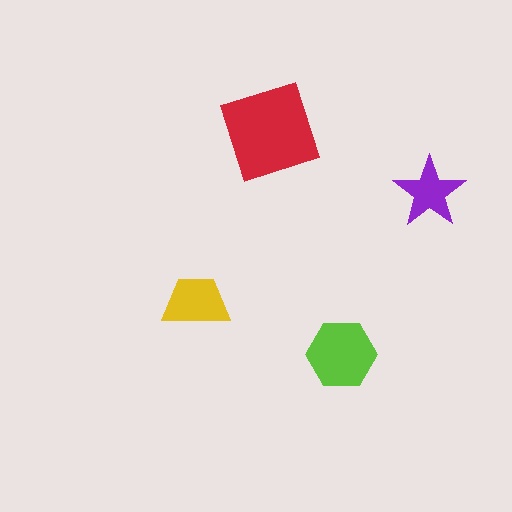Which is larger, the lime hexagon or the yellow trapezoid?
The lime hexagon.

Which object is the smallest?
The purple star.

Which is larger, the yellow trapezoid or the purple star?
The yellow trapezoid.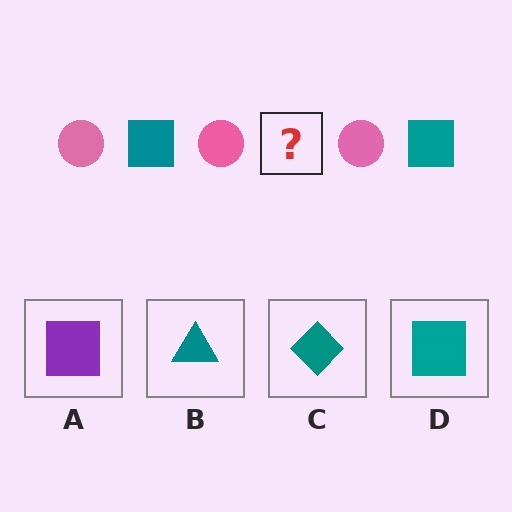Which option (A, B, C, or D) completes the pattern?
D.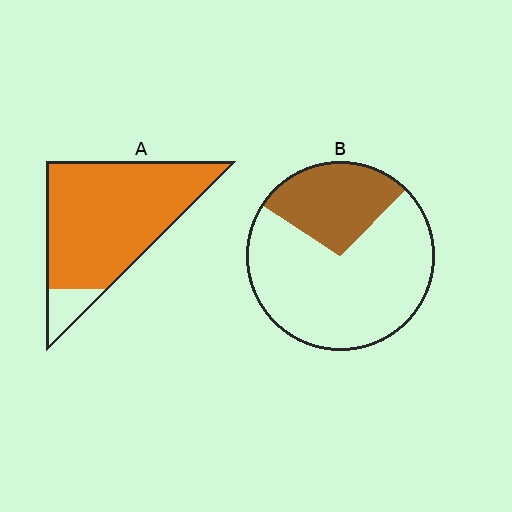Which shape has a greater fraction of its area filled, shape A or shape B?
Shape A.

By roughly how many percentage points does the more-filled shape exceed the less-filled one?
By roughly 60 percentage points (A over B).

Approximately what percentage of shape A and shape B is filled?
A is approximately 90% and B is approximately 30%.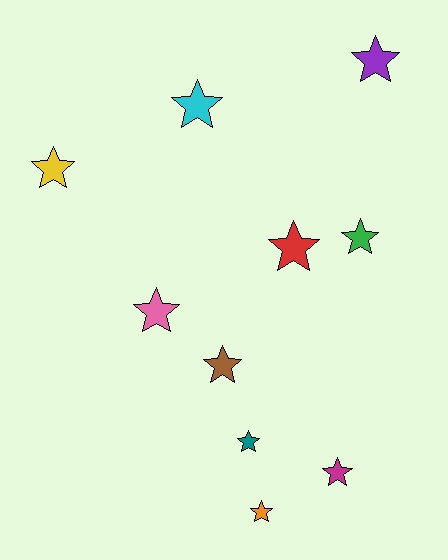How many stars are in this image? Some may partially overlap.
There are 10 stars.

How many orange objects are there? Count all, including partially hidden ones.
There is 1 orange object.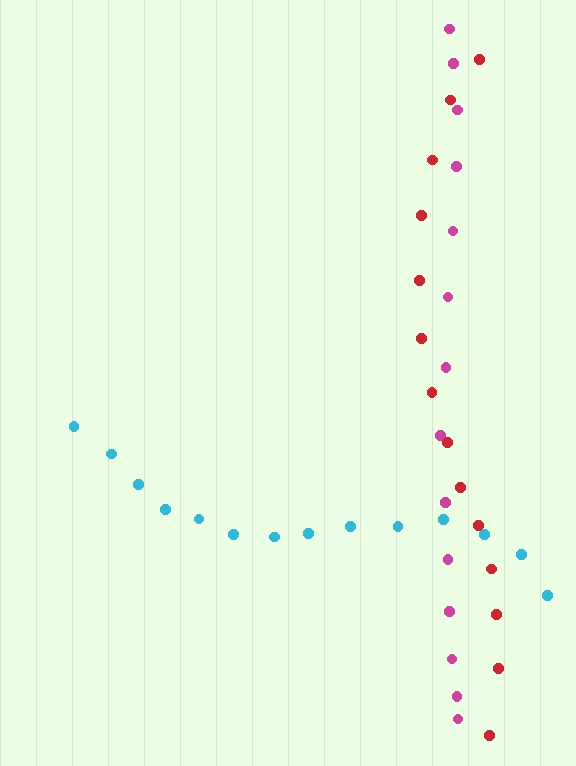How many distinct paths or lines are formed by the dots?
There are 3 distinct paths.